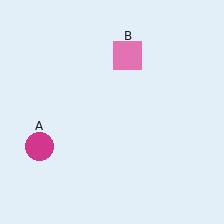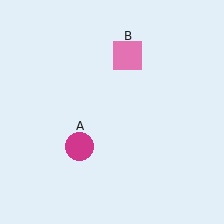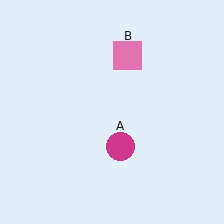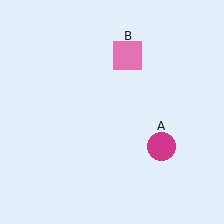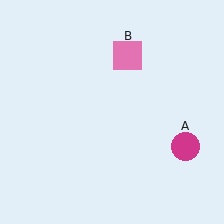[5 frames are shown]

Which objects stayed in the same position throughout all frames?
Pink square (object B) remained stationary.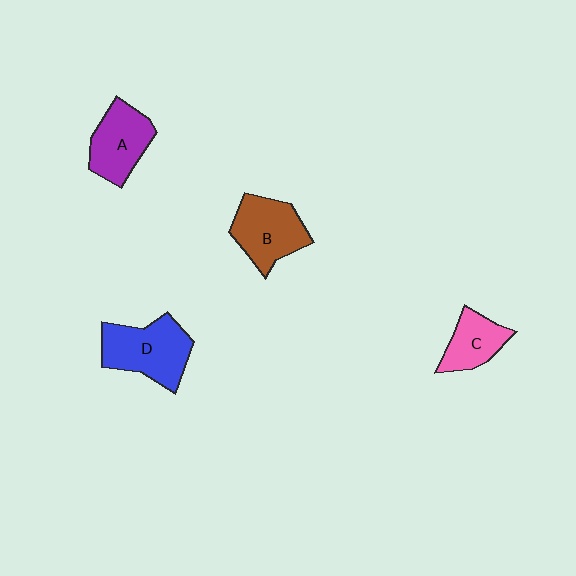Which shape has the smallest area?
Shape C (pink).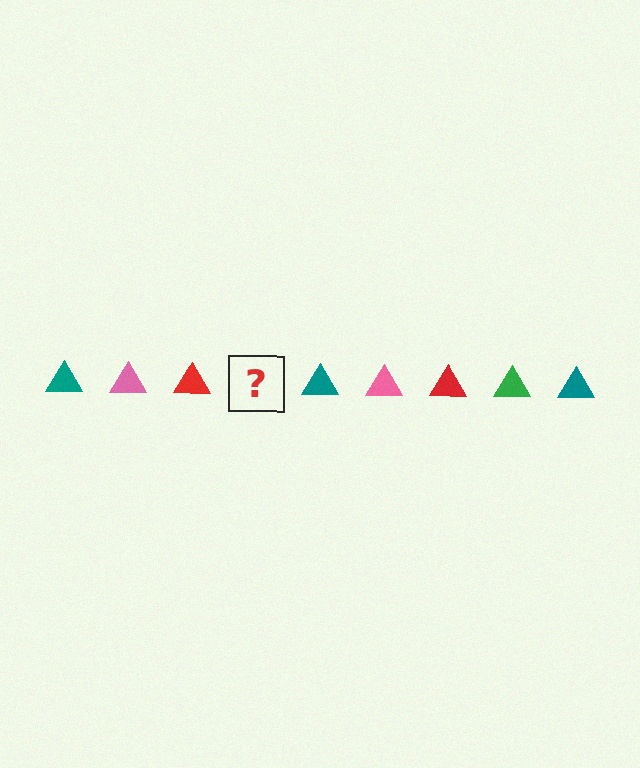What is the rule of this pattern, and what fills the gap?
The rule is that the pattern cycles through teal, pink, red, green triangles. The gap should be filled with a green triangle.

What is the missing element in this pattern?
The missing element is a green triangle.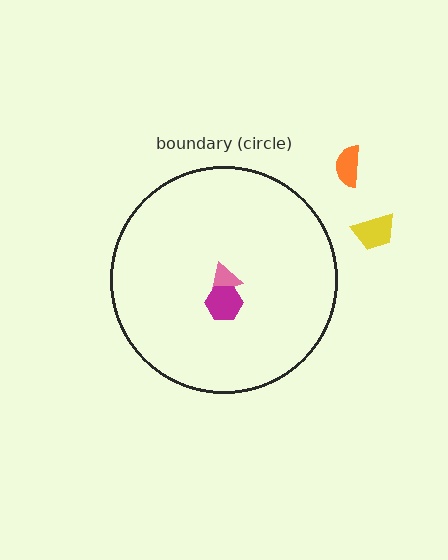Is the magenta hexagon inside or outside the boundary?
Inside.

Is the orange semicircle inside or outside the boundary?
Outside.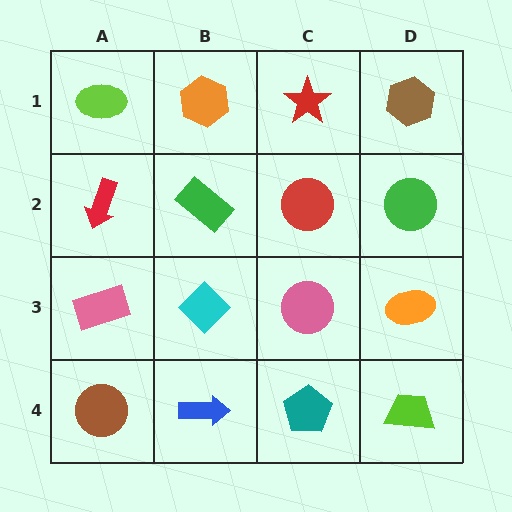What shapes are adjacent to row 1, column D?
A green circle (row 2, column D), a red star (row 1, column C).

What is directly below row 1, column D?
A green circle.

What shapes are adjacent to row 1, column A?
A red arrow (row 2, column A), an orange hexagon (row 1, column B).